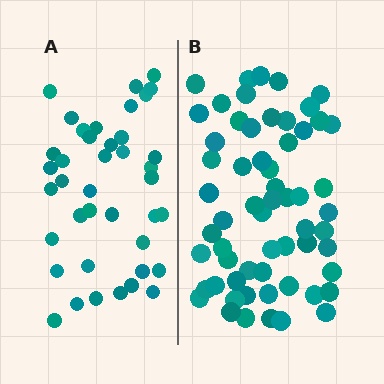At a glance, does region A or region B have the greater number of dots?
Region B (the right region) has more dots.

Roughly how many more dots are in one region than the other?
Region B has approximately 20 more dots than region A.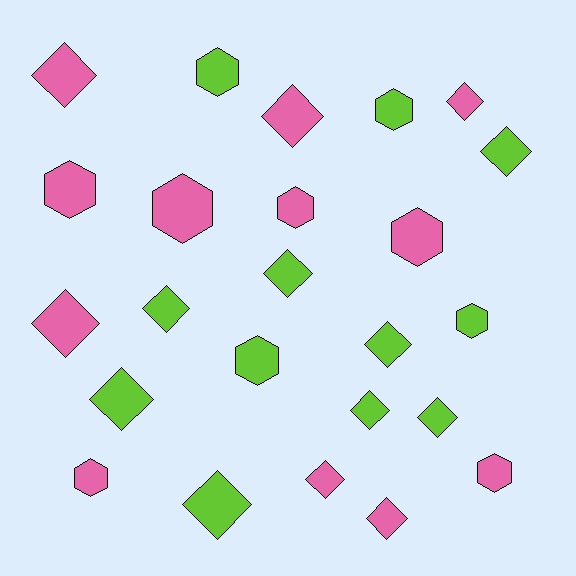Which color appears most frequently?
Pink, with 12 objects.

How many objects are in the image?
There are 24 objects.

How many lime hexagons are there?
There are 4 lime hexagons.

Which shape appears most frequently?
Diamond, with 14 objects.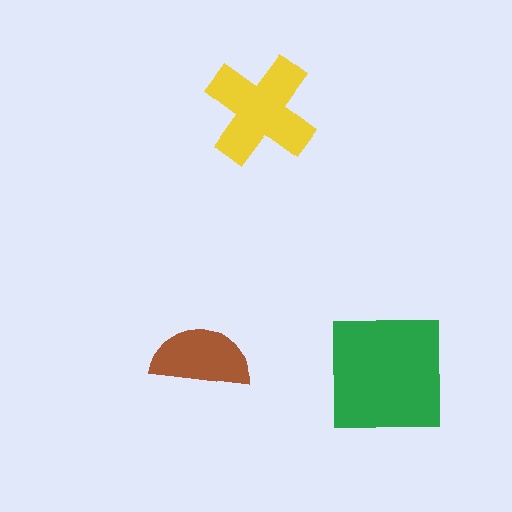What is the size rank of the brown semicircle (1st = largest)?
3rd.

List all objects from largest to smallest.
The green square, the yellow cross, the brown semicircle.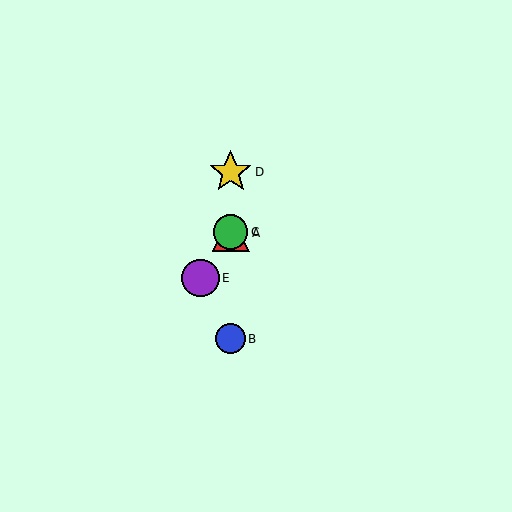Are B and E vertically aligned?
No, B is at x≈231 and E is at x≈201.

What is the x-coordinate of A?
Object A is at x≈231.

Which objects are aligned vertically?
Objects A, B, C, D are aligned vertically.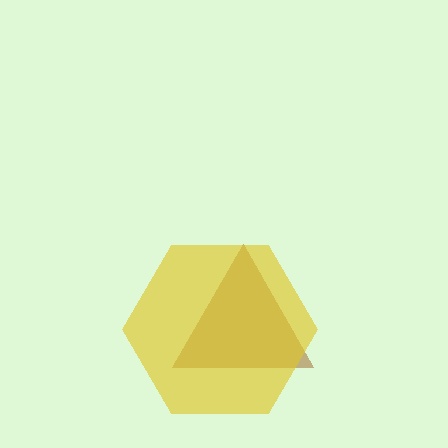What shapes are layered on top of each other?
The layered shapes are: a brown triangle, a yellow hexagon.